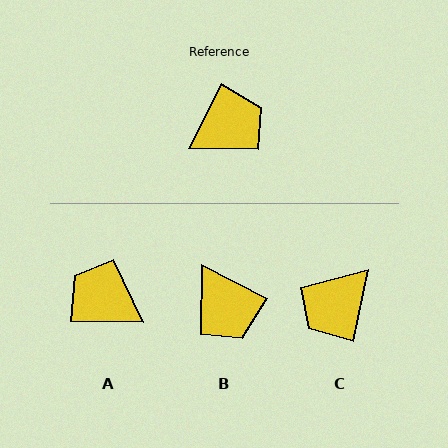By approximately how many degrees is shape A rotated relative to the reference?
Approximately 116 degrees counter-clockwise.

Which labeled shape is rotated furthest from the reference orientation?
C, about 165 degrees away.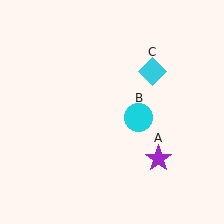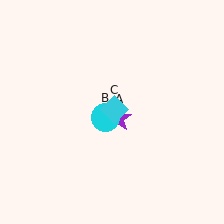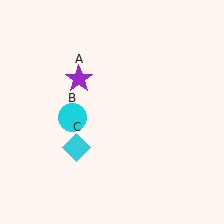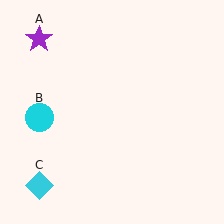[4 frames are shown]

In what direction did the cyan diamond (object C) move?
The cyan diamond (object C) moved down and to the left.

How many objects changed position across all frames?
3 objects changed position: purple star (object A), cyan circle (object B), cyan diamond (object C).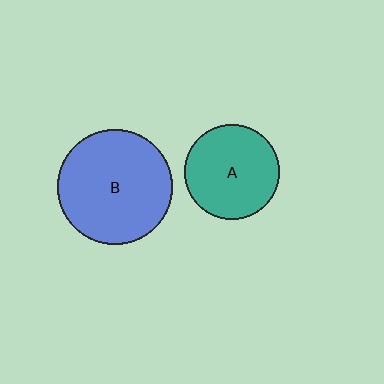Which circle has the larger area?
Circle B (blue).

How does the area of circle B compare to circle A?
Approximately 1.5 times.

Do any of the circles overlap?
No, none of the circles overlap.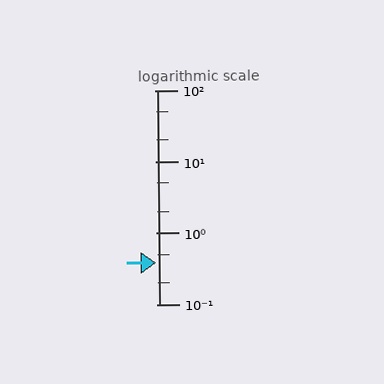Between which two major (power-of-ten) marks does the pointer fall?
The pointer is between 0.1 and 1.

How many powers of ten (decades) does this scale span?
The scale spans 3 decades, from 0.1 to 100.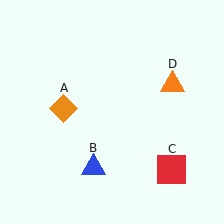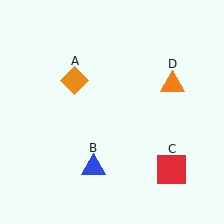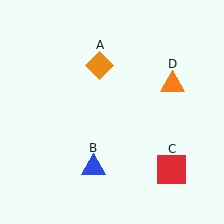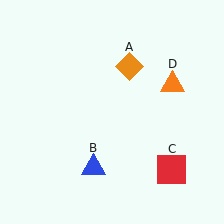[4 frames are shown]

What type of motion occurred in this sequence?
The orange diamond (object A) rotated clockwise around the center of the scene.